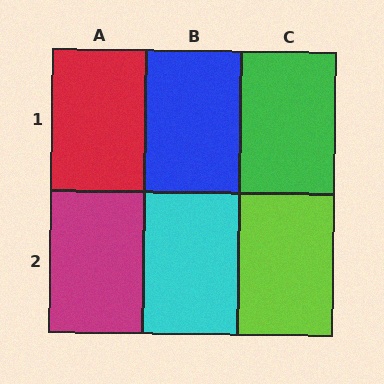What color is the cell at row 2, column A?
Magenta.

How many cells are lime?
1 cell is lime.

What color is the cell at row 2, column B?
Cyan.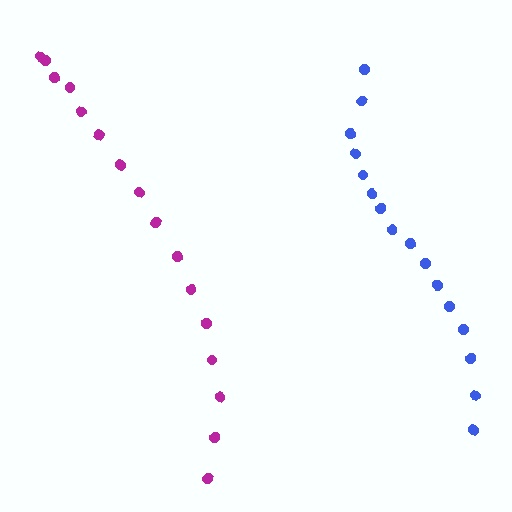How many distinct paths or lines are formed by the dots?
There are 2 distinct paths.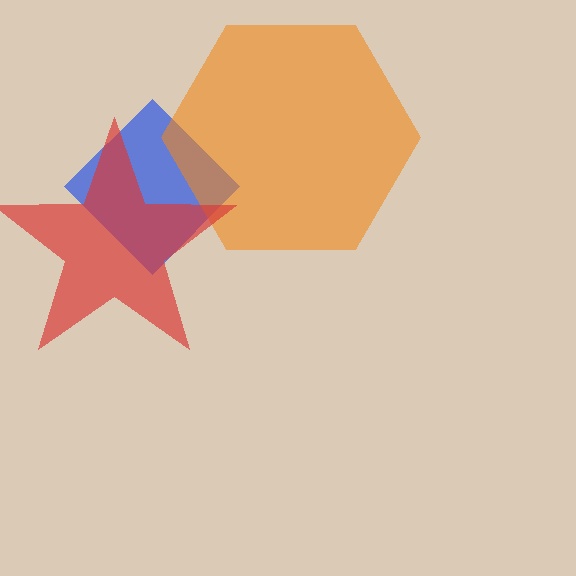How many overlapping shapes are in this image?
There are 3 overlapping shapes in the image.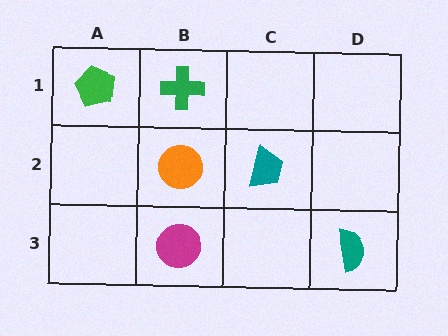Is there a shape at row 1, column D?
No, that cell is empty.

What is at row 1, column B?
A green cross.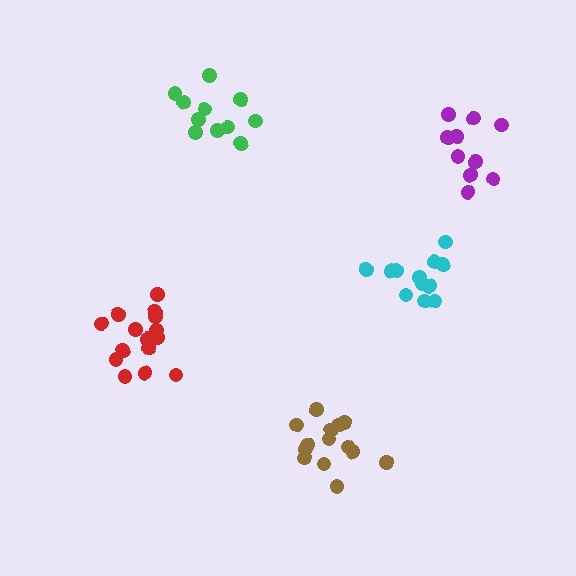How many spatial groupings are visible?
There are 5 spatial groupings.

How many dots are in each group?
Group 1: 14 dots, Group 2: 11 dots, Group 3: 10 dots, Group 4: 12 dots, Group 5: 15 dots (62 total).